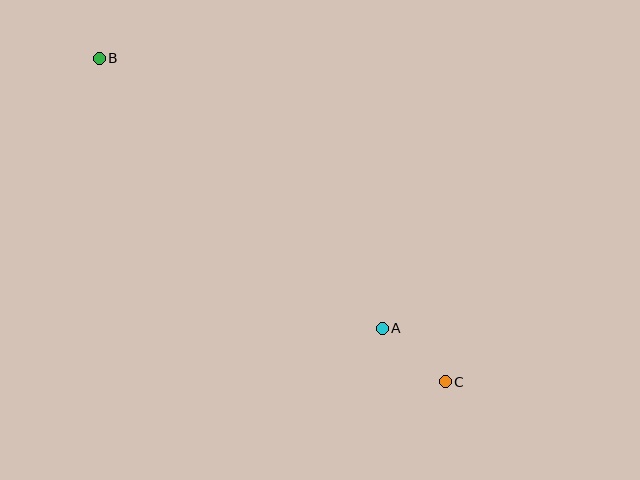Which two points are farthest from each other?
Points B and C are farthest from each other.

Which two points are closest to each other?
Points A and C are closest to each other.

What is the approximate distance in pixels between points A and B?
The distance between A and B is approximately 391 pixels.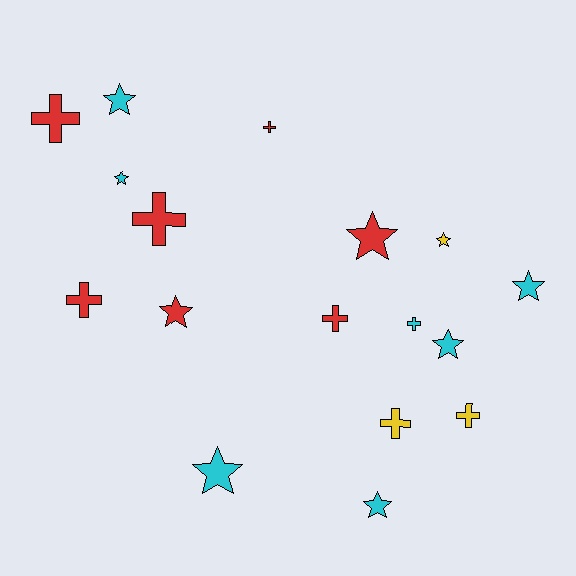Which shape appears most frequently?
Star, with 9 objects.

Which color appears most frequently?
Red, with 7 objects.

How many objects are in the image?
There are 17 objects.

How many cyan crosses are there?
There is 1 cyan cross.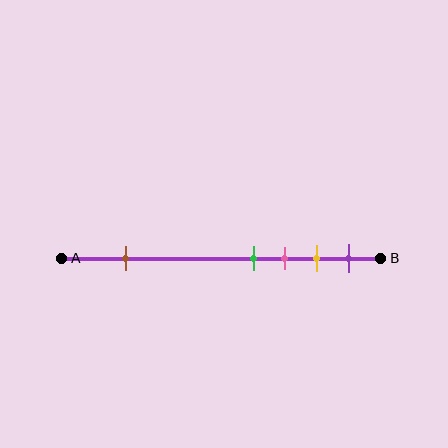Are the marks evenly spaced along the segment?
No, the marks are not evenly spaced.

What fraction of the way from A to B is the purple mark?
The purple mark is approximately 90% (0.9) of the way from A to B.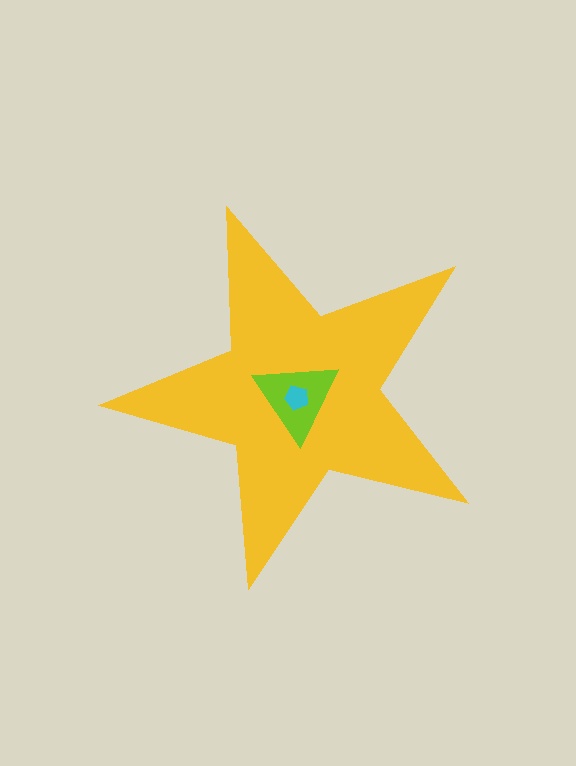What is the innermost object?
The cyan pentagon.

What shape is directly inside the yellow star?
The lime triangle.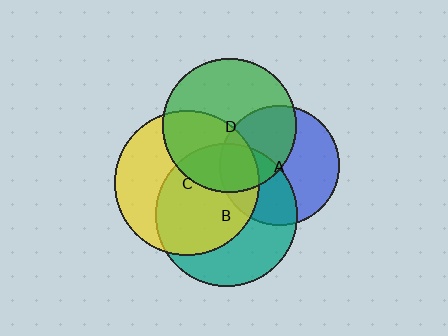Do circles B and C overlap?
Yes.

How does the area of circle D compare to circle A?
Approximately 1.2 times.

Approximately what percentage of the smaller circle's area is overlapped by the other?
Approximately 55%.